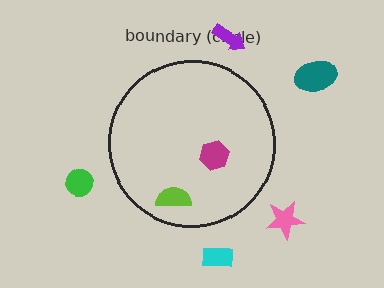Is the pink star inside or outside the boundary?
Outside.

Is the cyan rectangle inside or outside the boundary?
Outside.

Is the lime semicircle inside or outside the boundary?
Inside.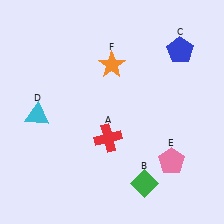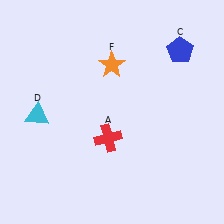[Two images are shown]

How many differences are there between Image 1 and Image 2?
There are 2 differences between the two images.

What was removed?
The green diamond (B), the pink pentagon (E) were removed in Image 2.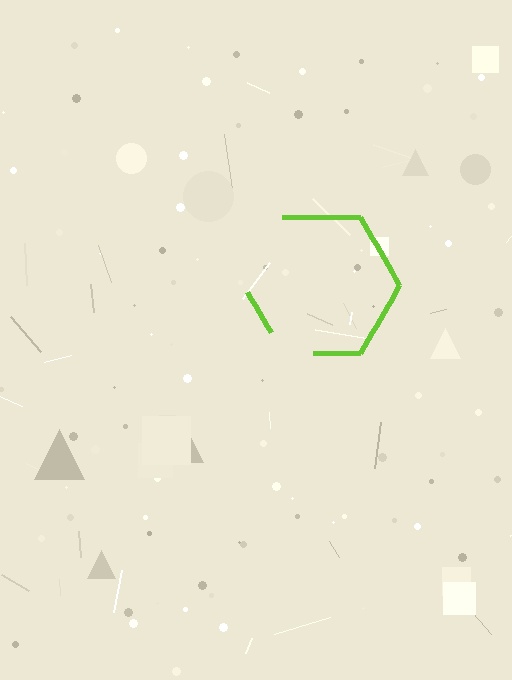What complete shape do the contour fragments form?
The contour fragments form a hexagon.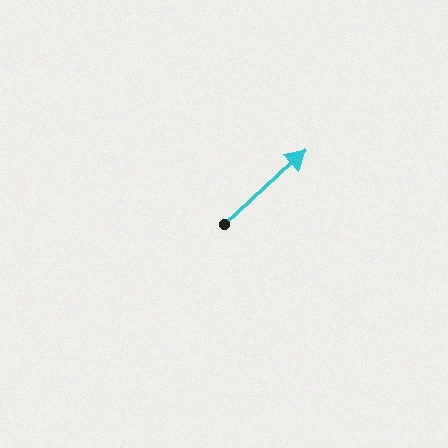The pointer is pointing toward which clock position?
Roughly 2 o'clock.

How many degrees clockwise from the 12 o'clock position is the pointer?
Approximately 48 degrees.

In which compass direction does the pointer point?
Northeast.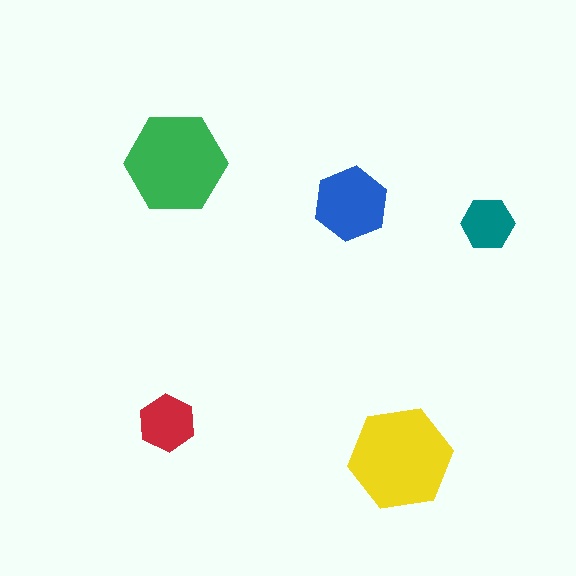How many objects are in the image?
There are 5 objects in the image.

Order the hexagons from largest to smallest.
the yellow one, the green one, the blue one, the red one, the teal one.